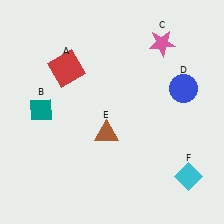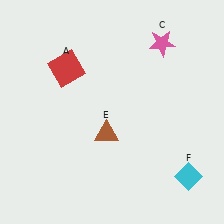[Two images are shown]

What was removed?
The teal diamond (B), the blue circle (D) were removed in Image 2.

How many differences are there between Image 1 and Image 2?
There are 2 differences between the two images.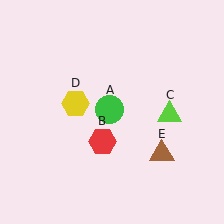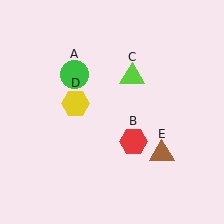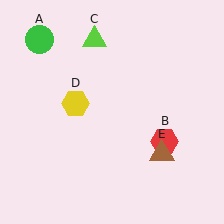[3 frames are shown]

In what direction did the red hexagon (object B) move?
The red hexagon (object B) moved right.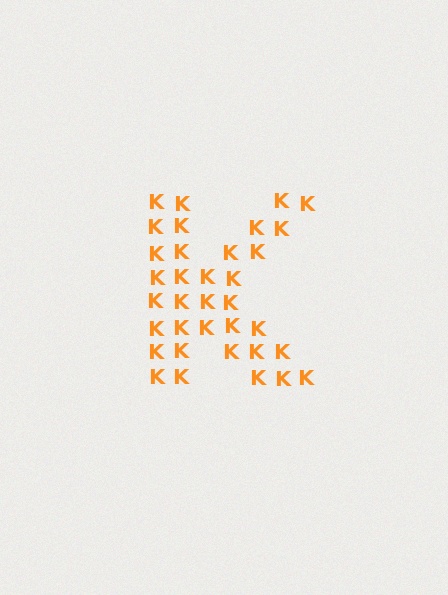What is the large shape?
The large shape is the letter K.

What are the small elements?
The small elements are letter K's.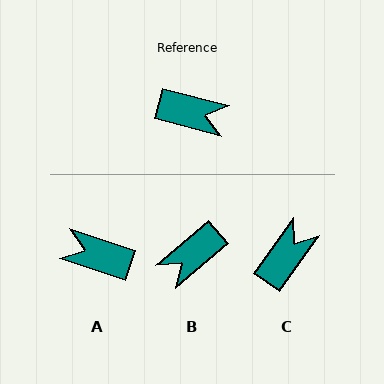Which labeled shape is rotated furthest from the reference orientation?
A, about 176 degrees away.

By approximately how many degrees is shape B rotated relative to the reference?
Approximately 125 degrees clockwise.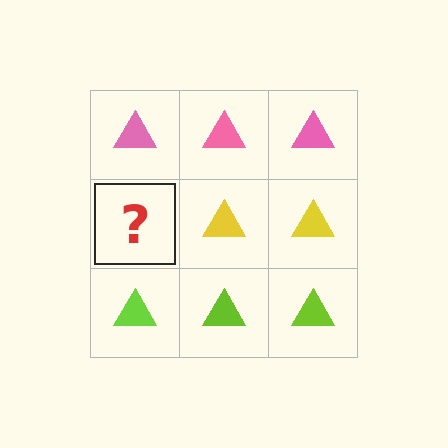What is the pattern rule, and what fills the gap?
The rule is that each row has a consistent color. The gap should be filled with a yellow triangle.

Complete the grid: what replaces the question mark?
The question mark should be replaced with a yellow triangle.